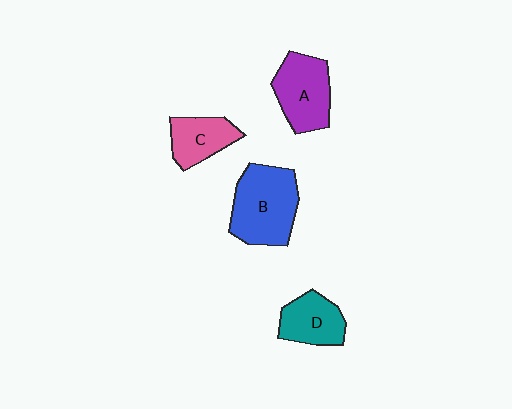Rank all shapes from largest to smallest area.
From largest to smallest: B (blue), A (purple), D (teal), C (pink).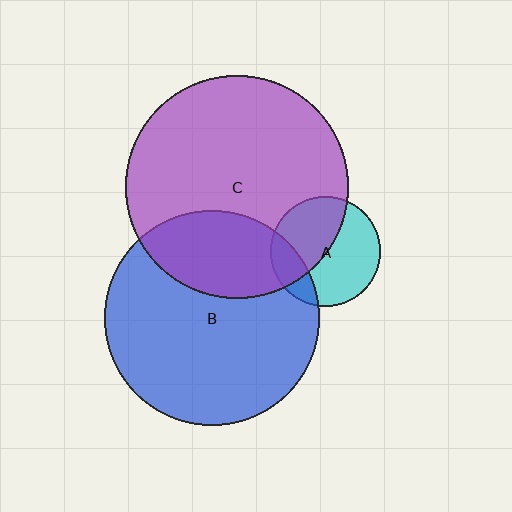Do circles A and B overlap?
Yes.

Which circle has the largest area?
Circle C (purple).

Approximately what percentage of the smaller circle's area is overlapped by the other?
Approximately 20%.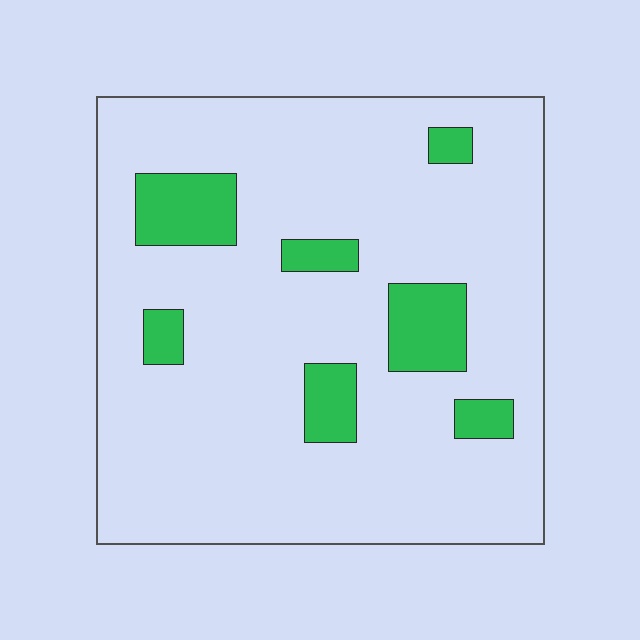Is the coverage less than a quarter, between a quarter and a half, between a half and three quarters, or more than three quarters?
Less than a quarter.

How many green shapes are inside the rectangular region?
7.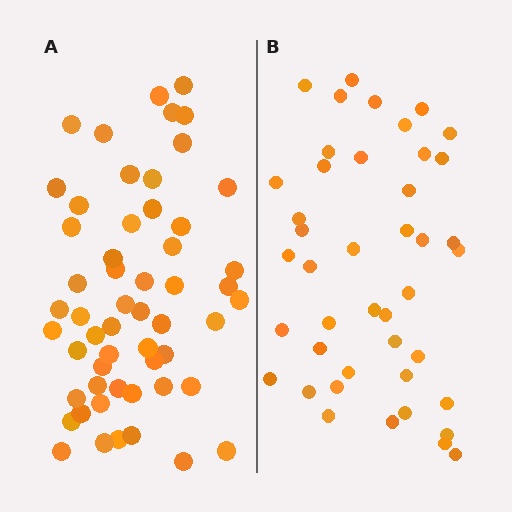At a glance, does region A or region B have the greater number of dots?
Region A (the left region) has more dots.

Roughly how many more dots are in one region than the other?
Region A has roughly 12 or so more dots than region B.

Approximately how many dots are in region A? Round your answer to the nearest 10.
About 60 dots. (The exact count is 55, which rounds to 60.)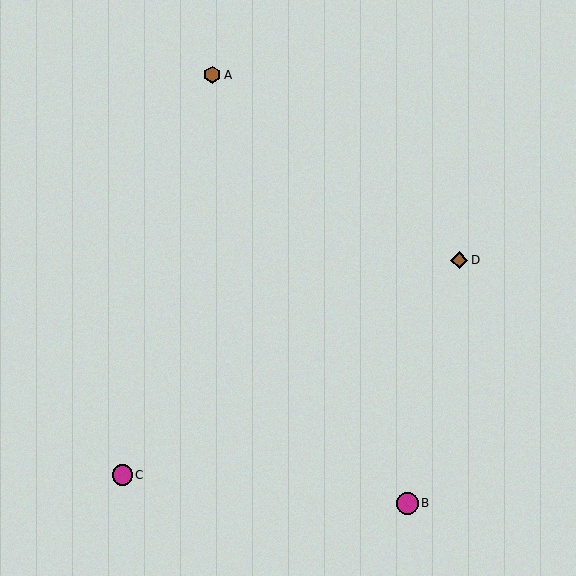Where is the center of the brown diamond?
The center of the brown diamond is at (459, 260).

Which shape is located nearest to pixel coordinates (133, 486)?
The magenta circle (labeled C) at (122, 475) is nearest to that location.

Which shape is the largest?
The magenta circle (labeled B) is the largest.